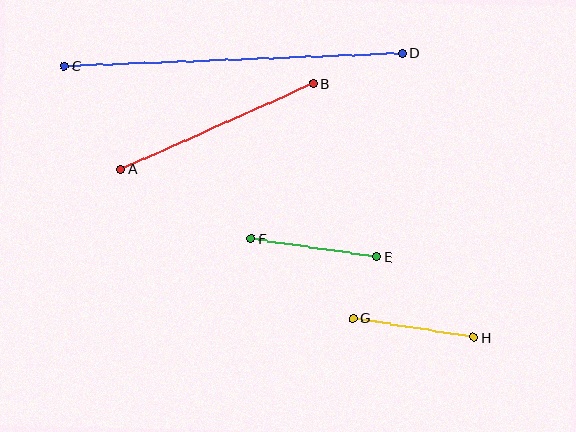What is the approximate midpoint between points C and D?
The midpoint is at approximately (233, 59) pixels.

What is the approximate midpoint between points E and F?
The midpoint is at approximately (314, 248) pixels.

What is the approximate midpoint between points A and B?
The midpoint is at approximately (217, 126) pixels.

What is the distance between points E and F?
The distance is approximately 127 pixels.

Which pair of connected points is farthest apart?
Points C and D are farthest apart.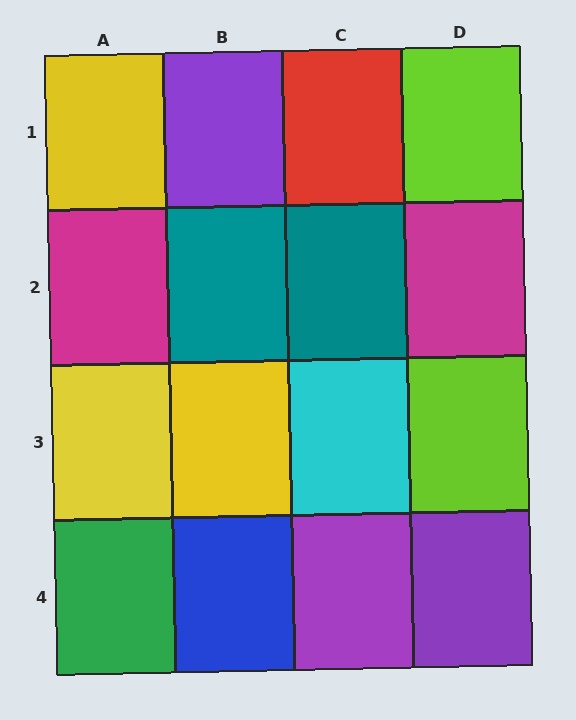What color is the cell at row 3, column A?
Yellow.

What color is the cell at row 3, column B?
Yellow.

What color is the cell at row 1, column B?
Purple.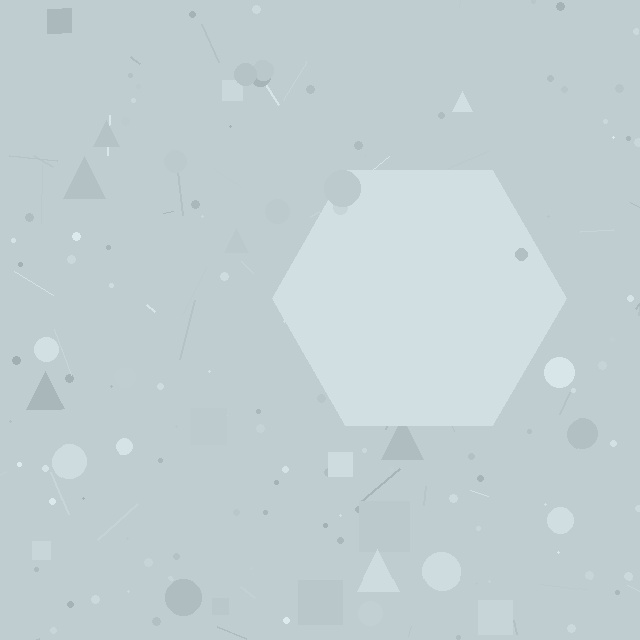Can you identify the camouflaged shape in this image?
The camouflaged shape is a hexagon.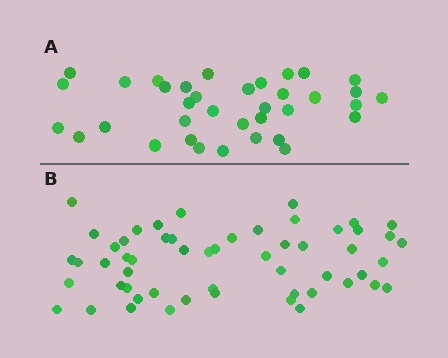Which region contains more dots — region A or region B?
Region B (the bottom region) has more dots.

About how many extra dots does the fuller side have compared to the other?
Region B has approximately 20 more dots than region A.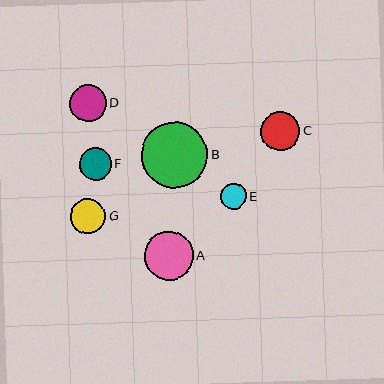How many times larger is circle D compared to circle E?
Circle D is approximately 1.4 times the size of circle E.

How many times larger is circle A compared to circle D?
Circle A is approximately 1.3 times the size of circle D.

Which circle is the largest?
Circle B is the largest with a size of approximately 66 pixels.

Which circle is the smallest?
Circle E is the smallest with a size of approximately 25 pixels.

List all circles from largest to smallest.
From largest to smallest: B, A, C, D, G, F, E.